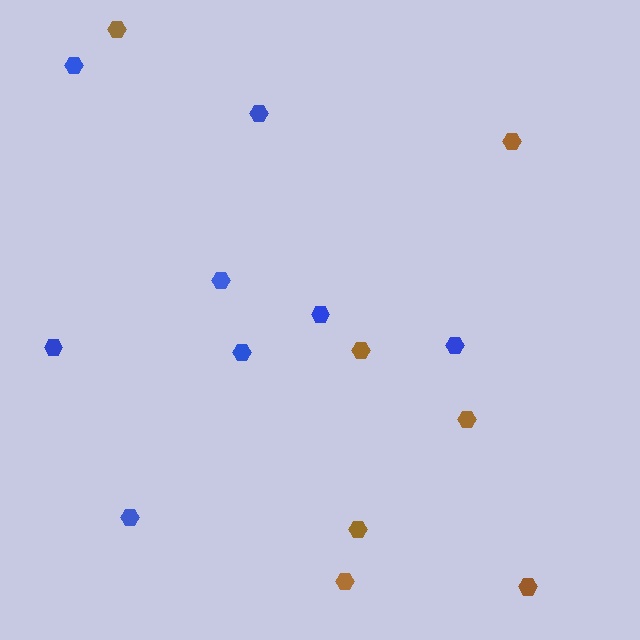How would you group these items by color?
There are 2 groups: one group of blue hexagons (8) and one group of brown hexagons (7).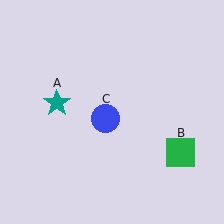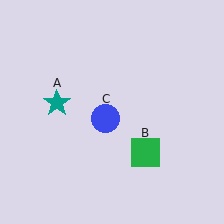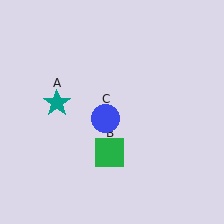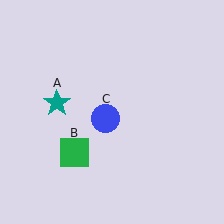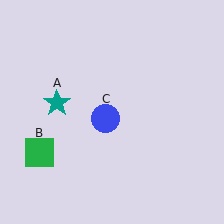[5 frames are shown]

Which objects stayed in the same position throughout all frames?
Teal star (object A) and blue circle (object C) remained stationary.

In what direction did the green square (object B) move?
The green square (object B) moved left.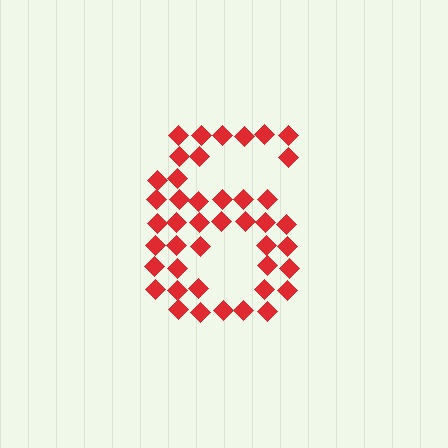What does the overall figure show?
The overall figure shows the digit 6.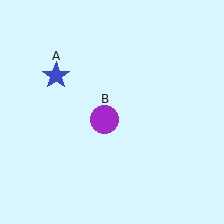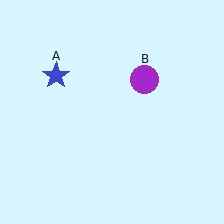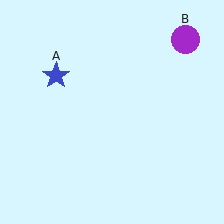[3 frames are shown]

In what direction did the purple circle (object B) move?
The purple circle (object B) moved up and to the right.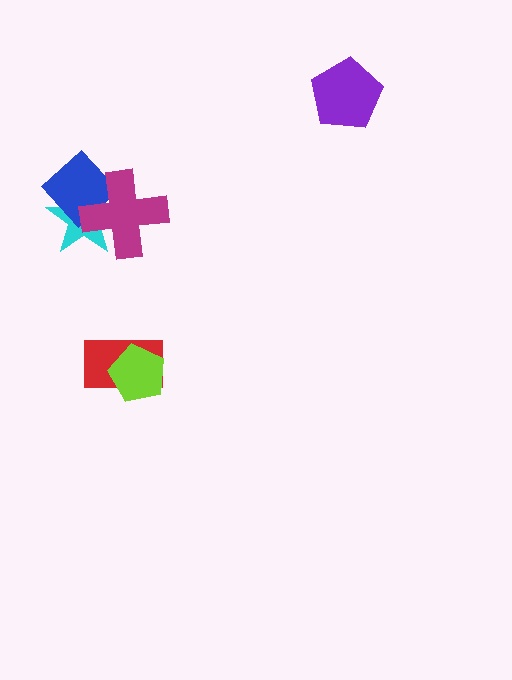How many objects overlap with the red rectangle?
1 object overlaps with the red rectangle.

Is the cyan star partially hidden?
Yes, it is partially covered by another shape.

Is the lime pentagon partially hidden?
No, no other shape covers it.